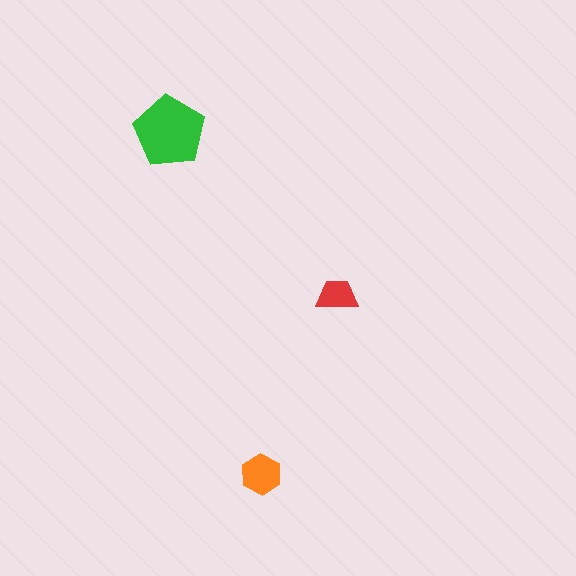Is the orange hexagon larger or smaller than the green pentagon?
Smaller.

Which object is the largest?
The green pentagon.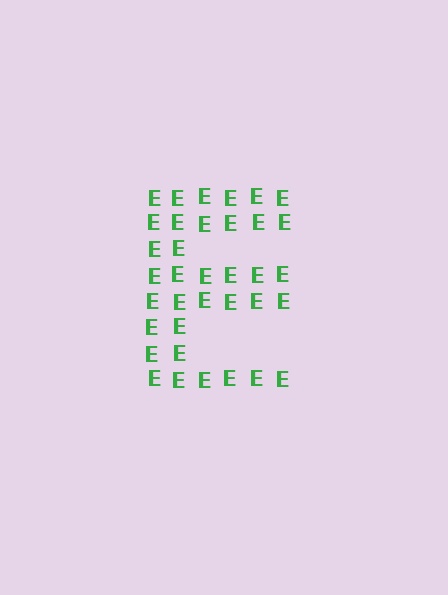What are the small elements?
The small elements are letter E's.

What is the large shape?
The large shape is the letter E.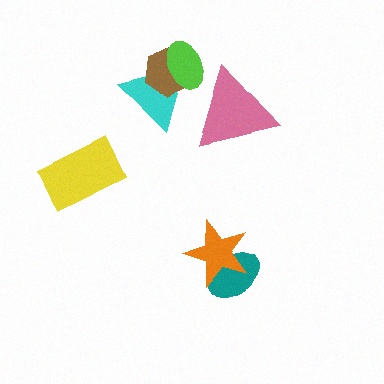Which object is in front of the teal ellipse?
The orange star is in front of the teal ellipse.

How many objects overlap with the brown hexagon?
2 objects overlap with the brown hexagon.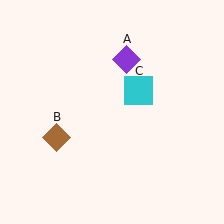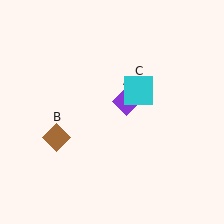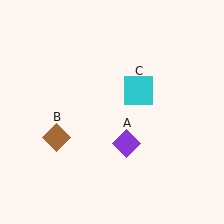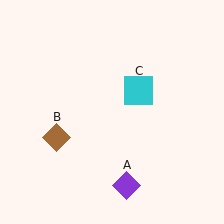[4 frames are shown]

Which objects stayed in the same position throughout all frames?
Brown diamond (object B) and cyan square (object C) remained stationary.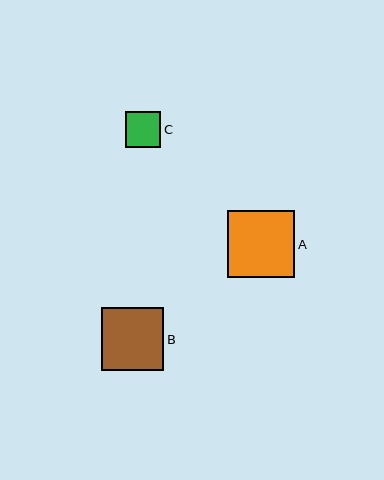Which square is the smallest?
Square C is the smallest with a size of approximately 35 pixels.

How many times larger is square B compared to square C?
Square B is approximately 1.8 times the size of square C.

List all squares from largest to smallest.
From largest to smallest: A, B, C.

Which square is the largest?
Square A is the largest with a size of approximately 67 pixels.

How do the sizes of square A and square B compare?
Square A and square B are approximately the same size.